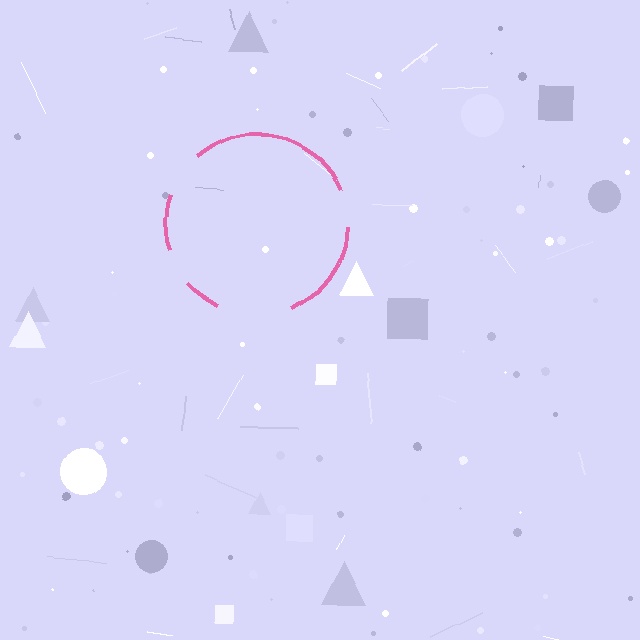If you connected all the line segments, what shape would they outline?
They would outline a circle.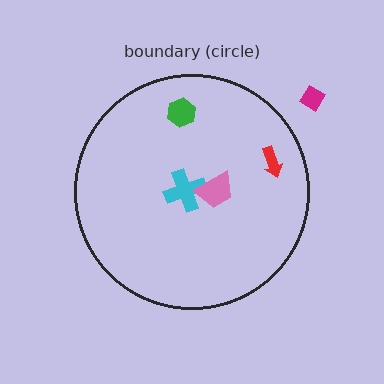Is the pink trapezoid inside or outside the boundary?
Inside.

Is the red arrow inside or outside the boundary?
Inside.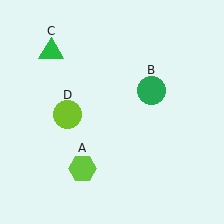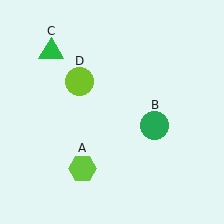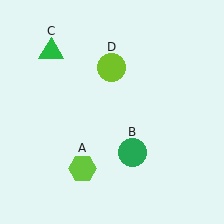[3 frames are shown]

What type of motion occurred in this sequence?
The green circle (object B), lime circle (object D) rotated clockwise around the center of the scene.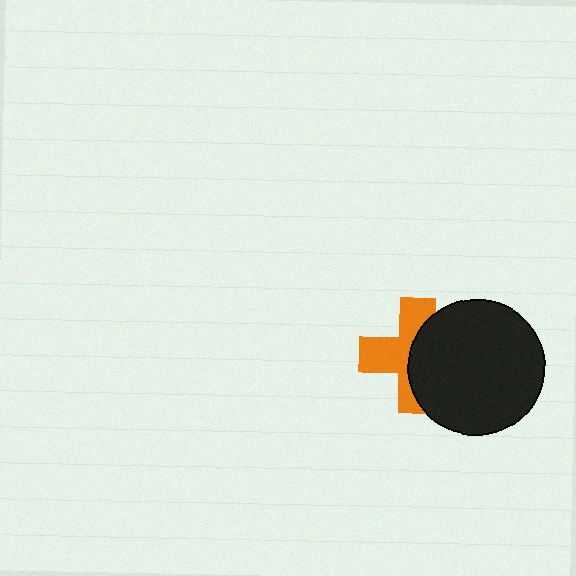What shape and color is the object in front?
The object in front is a black circle.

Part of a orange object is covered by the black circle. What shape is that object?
It is a cross.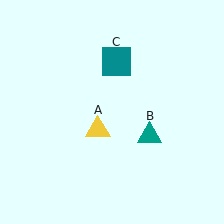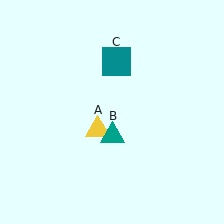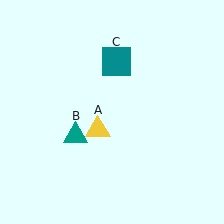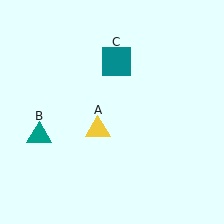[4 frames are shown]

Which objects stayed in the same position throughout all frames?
Yellow triangle (object A) and teal square (object C) remained stationary.